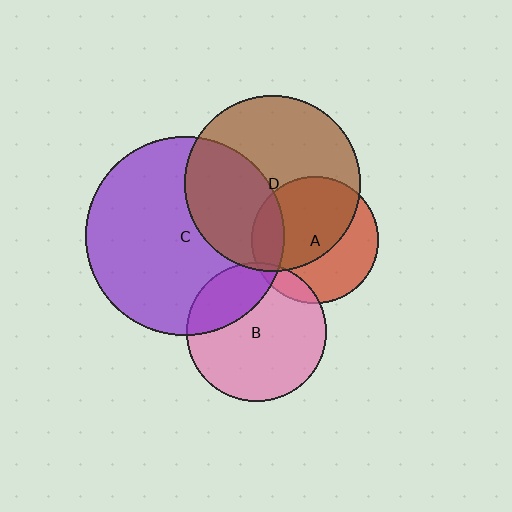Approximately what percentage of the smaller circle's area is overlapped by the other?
Approximately 60%.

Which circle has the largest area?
Circle C (purple).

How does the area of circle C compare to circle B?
Approximately 2.0 times.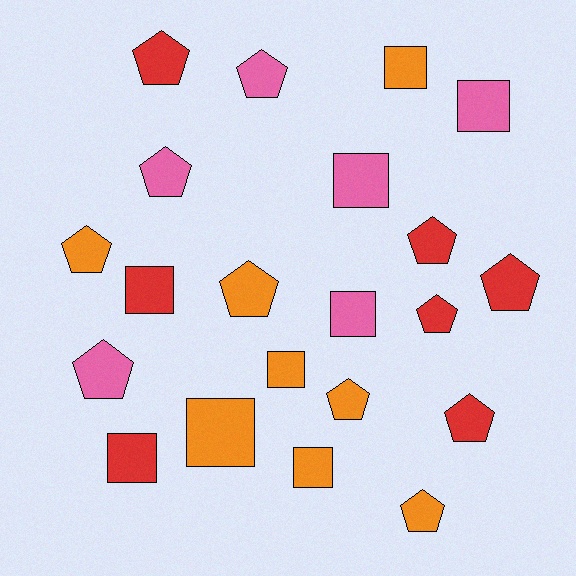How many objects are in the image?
There are 21 objects.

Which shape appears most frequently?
Pentagon, with 12 objects.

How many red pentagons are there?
There are 5 red pentagons.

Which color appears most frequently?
Orange, with 8 objects.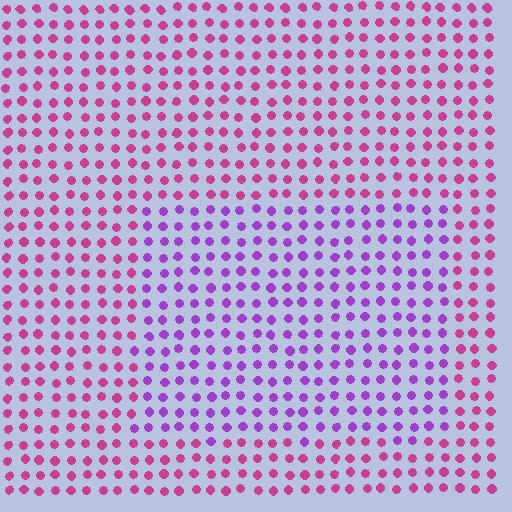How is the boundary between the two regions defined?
The boundary is defined purely by a slight shift in hue (about 40 degrees). Spacing, size, and orientation are identical on both sides.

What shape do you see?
I see a rectangle.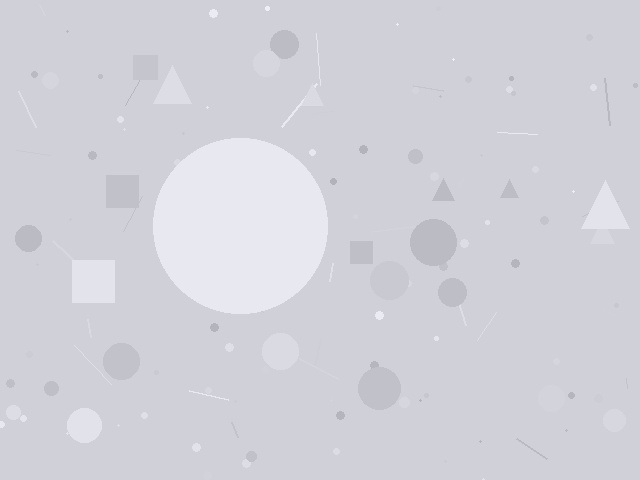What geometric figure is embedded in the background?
A circle is embedded in the background.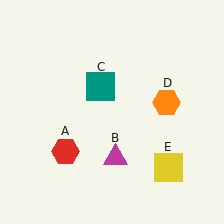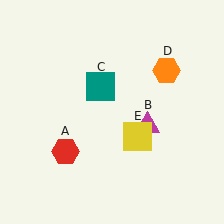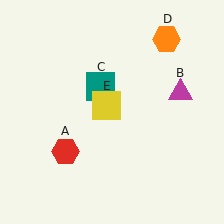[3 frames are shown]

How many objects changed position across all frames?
3 objects changed position: magenta triangle (object B), orange hexagon (object D), yellow square (object E).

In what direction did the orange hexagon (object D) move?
The orange hexagon (object D) moved up.